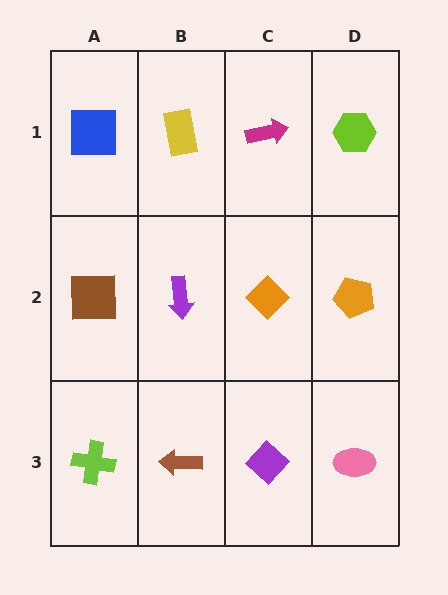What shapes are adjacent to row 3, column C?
An orange diamond (row 2, column C), a brown arrow (row 3, column B), a pink ellipse (row 3, column D).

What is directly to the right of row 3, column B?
A purple diamond.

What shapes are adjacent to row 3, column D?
An orange pentagon (row 2, column D), a purple diamond (row 3, column C).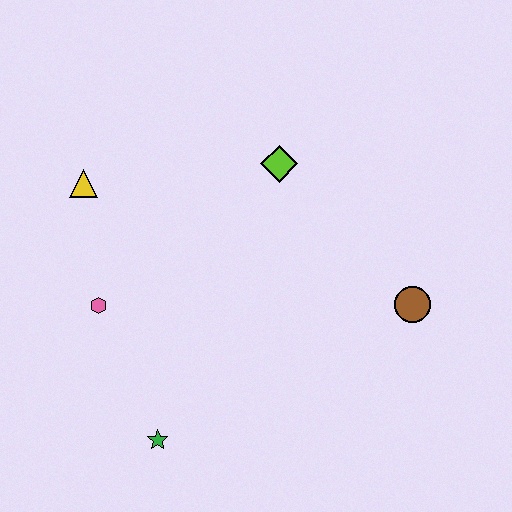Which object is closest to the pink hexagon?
The yellow triangle is closest to the pink hexagon.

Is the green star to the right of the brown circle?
No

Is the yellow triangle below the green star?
No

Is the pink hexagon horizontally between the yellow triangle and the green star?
Yes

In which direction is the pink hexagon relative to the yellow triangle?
The pink hexagon is below the yellow triangle.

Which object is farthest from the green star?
The lime diamond is farthest from the green star.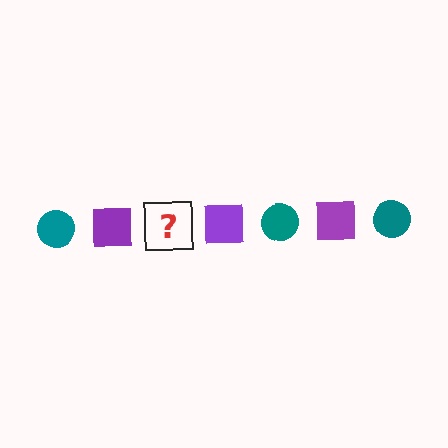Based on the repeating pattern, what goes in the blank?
The blank should be a teal circle.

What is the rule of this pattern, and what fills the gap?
The rule is that the pattern alternates between teal circle and purple square. The gap should be filled with a teal circle.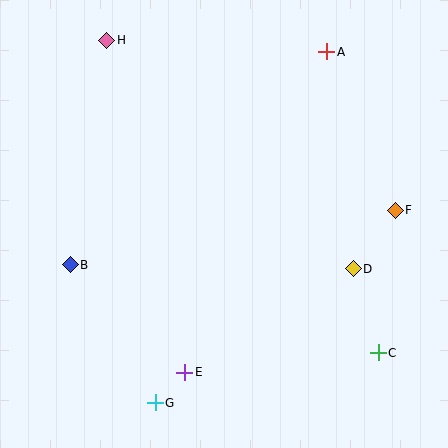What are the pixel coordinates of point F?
Point F is at (395, 210).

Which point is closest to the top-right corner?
Point A is closest to the top-right corner.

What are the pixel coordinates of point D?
Point D is at (353, 269).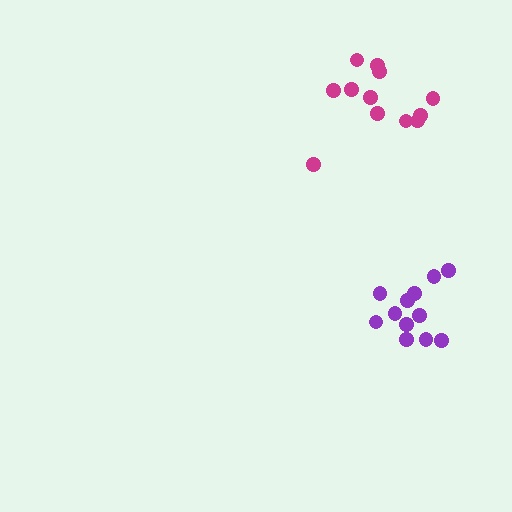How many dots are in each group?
Group 1: 12 dots, Group 2: 12 dots (24 total).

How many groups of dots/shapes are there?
There are 2 groups.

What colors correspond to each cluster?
The clusters are colored: magenta, purple.